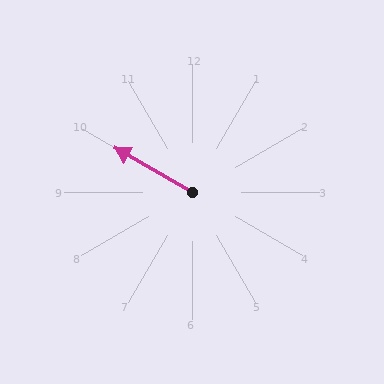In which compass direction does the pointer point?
Northwest.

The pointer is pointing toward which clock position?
Roughly 10 o'clock.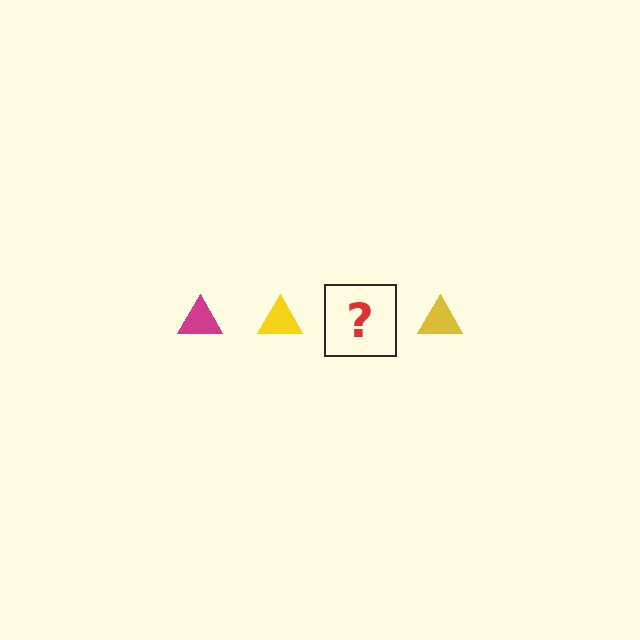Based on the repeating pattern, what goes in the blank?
The blank should be a magenta triangle.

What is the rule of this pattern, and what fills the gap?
The rule is that the pattern cycles through magenta, yellow triangles. The gap should be filled with a magenta triangle.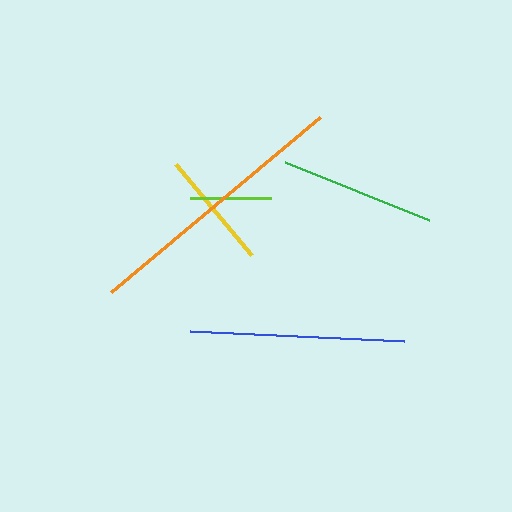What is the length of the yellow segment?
The yellow segment is approximately 119 pixels long.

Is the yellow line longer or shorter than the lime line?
The yellow line is longer than the lime line.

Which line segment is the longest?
The orange line is the longest at approximately 273 pixels.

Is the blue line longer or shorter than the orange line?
The orange line is longer than the blue line.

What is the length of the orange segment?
The orange segment is approximately 273 pixels long.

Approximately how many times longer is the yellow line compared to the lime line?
The yellow line is approximately 1.5 times the length of the lime line.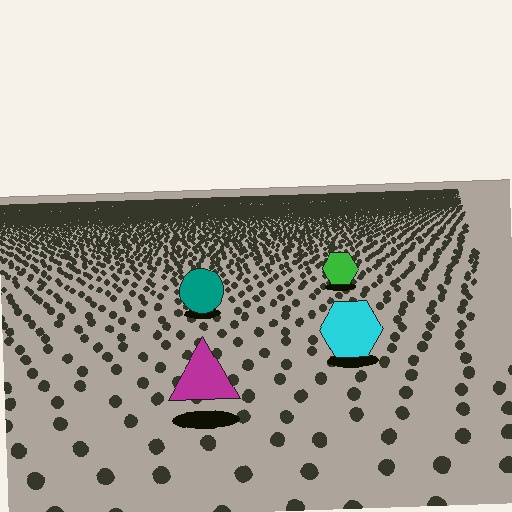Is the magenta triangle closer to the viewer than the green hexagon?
Yes. The magenta triangle is closer — you can tell from the texture gradient: the ground texture is coarser near it.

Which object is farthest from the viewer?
The green hexagon is farthest from the viewer. It appears smaller and the ground texture around it is denser.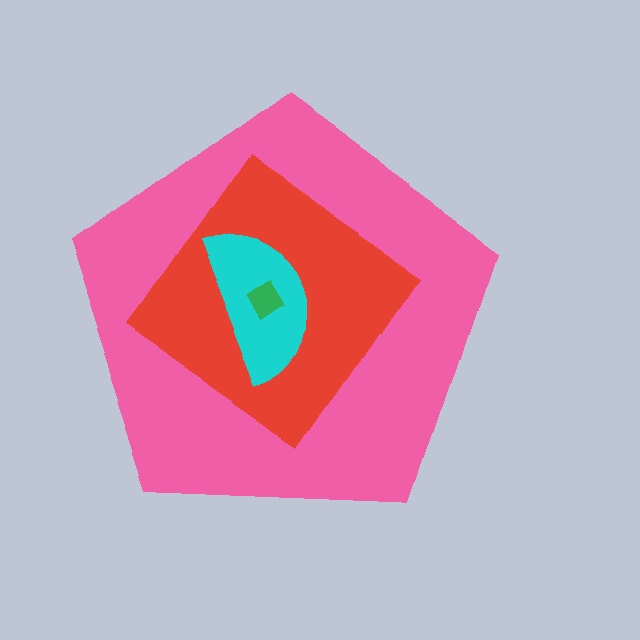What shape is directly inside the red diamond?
The cyan semicircle.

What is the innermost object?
The green diamond.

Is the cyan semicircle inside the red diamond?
Yes.